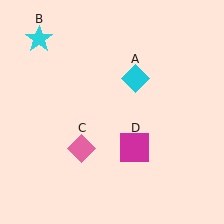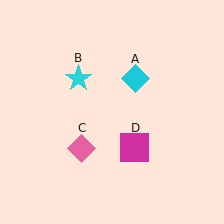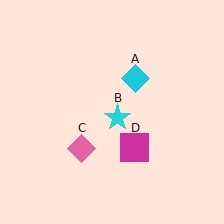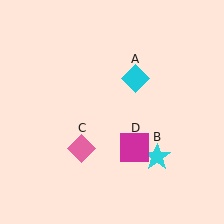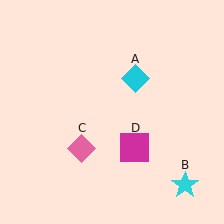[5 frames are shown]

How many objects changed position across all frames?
1 object changed position: cyan star (object B).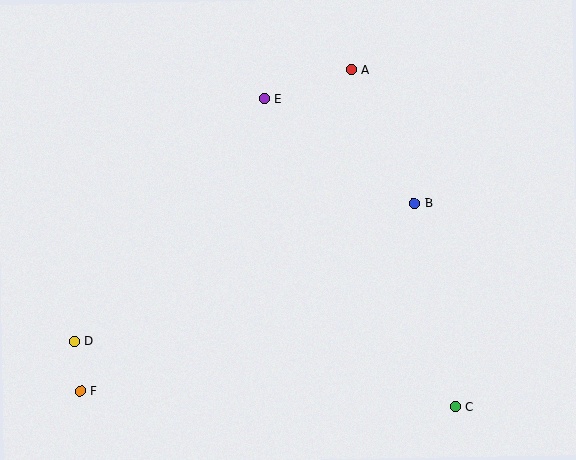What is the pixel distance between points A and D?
The distance between A and D is 388 pixels.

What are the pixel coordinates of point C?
Point C is at (455, 407).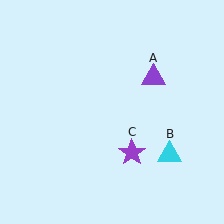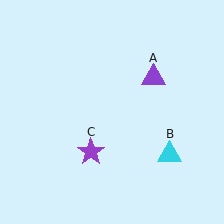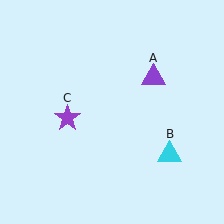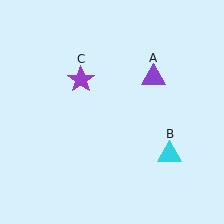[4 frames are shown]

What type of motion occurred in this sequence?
The purple star (object C) rotated clockwise around the center of the scene.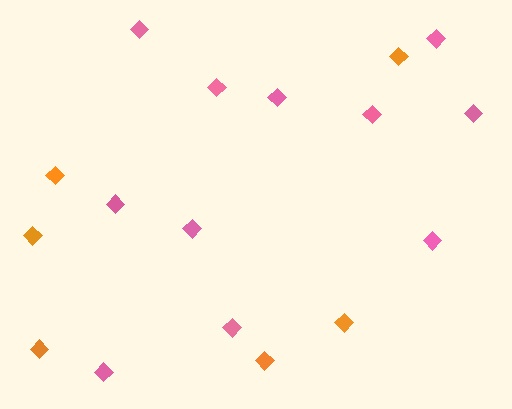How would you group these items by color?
There are 2 groups: one group of orange diamonds (6) and one group of pink diamonds (11).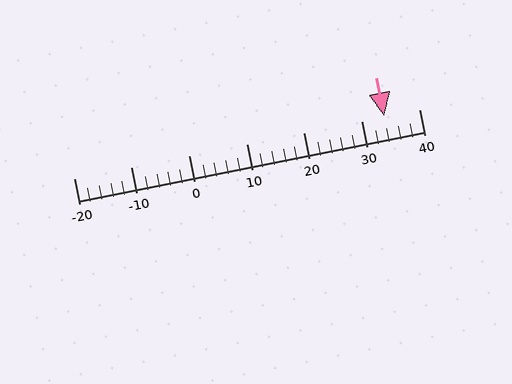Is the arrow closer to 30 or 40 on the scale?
The arrow is closer to 30.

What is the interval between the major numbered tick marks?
The major tick marks are spaced 10 units apart.